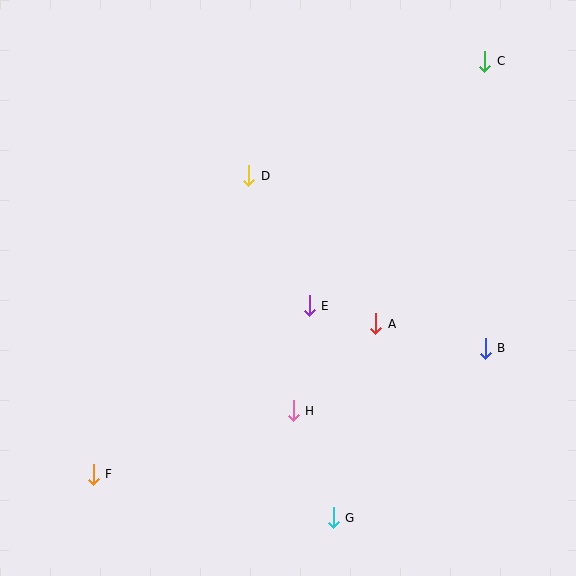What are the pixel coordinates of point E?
Point E is at (309, 306).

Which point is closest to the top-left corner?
Point D is closest to the top-left corner.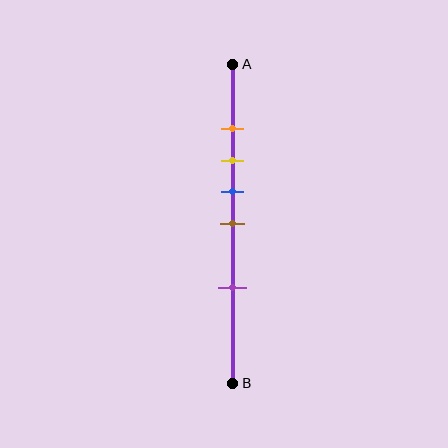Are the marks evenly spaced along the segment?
No, the marks are not evenly spaced.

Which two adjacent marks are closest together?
The orange and yellow marks are the closest adjacent pair.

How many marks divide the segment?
There are 5 marks dividing the segment.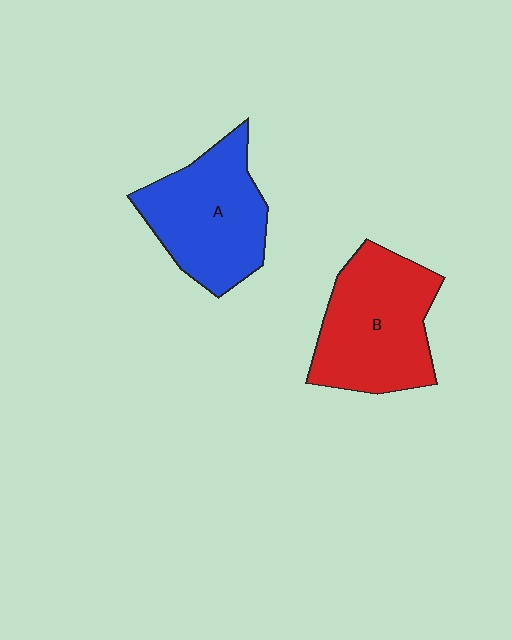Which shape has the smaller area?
Shape A (blue).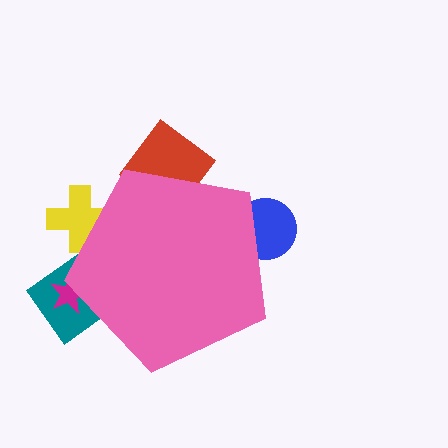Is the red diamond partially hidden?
Yes, the red diamond is partially hidden behind the pink pentagon.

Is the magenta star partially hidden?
Yes, the magenta star is partially hidden behind the pink pentagon.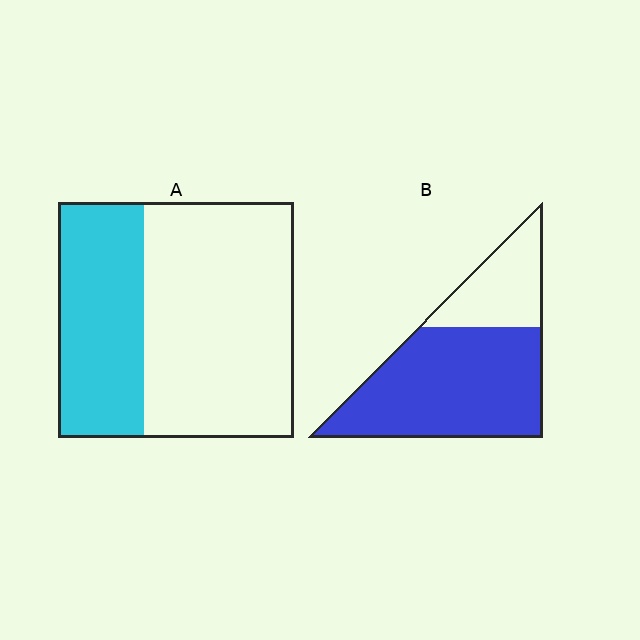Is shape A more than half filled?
No.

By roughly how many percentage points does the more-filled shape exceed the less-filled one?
By roughly 35 percentage points (B over A).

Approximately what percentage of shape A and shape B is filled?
A is approximately 35% and B is approximately 70%.